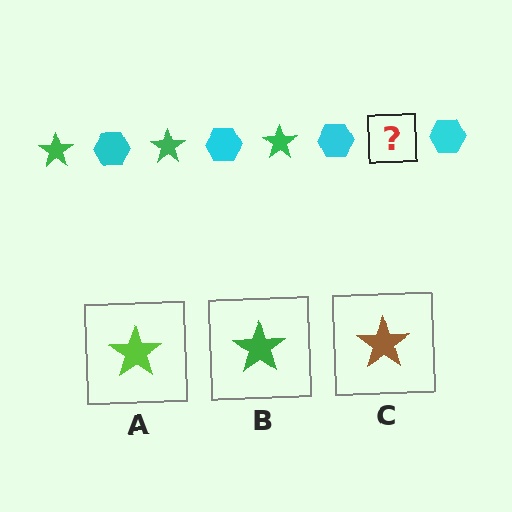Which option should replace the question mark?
Option B.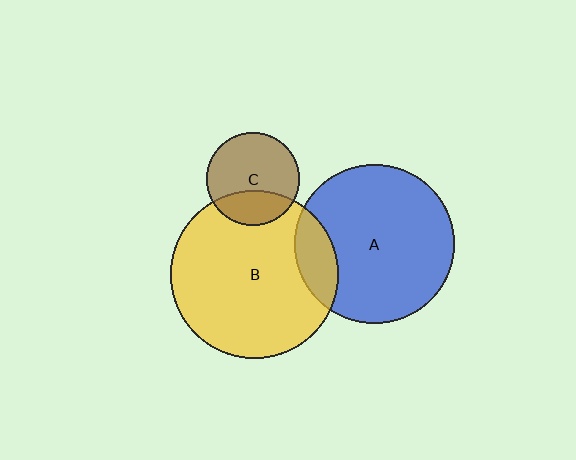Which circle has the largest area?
Circle B (yellow).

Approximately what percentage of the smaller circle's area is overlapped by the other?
Approximately 15%.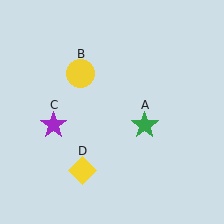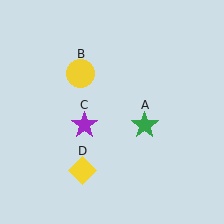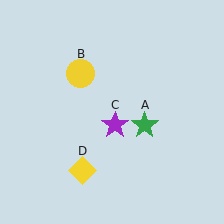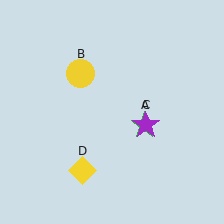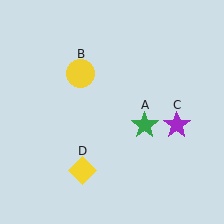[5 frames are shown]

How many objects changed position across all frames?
1 object changed position: purple star (object C).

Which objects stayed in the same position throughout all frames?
Green star (object A) and yellow circle (object B) and yellow diamond (object D) remained stationary.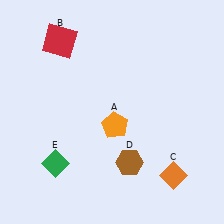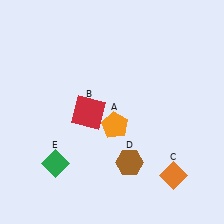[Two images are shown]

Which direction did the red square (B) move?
The red square (B) moved down.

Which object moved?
The red square (B) moved down.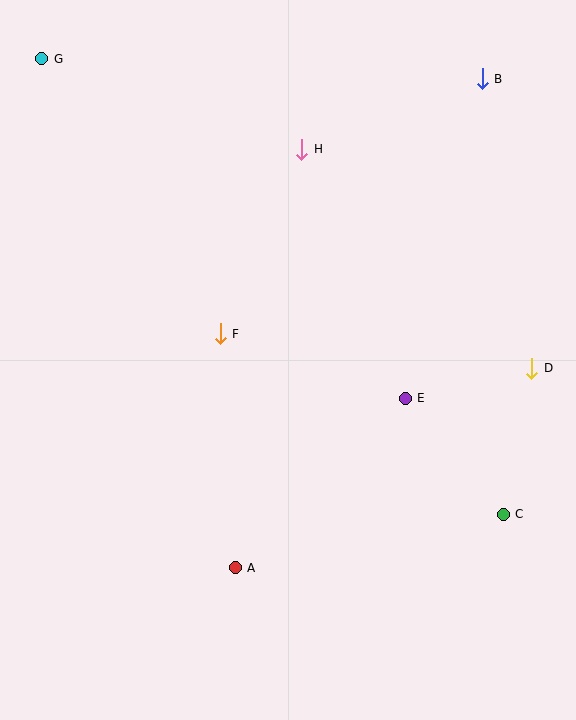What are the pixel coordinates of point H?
Point H is at (302, 149).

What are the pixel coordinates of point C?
Point C is at (503, 514).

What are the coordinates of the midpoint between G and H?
The midpoint between G and H is at (172, 104).